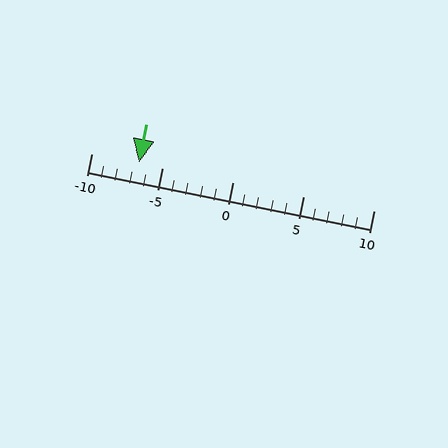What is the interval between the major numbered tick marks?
The major tick marks are spaced 5 units apart.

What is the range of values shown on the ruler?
The ruler shows values from -10 to 10.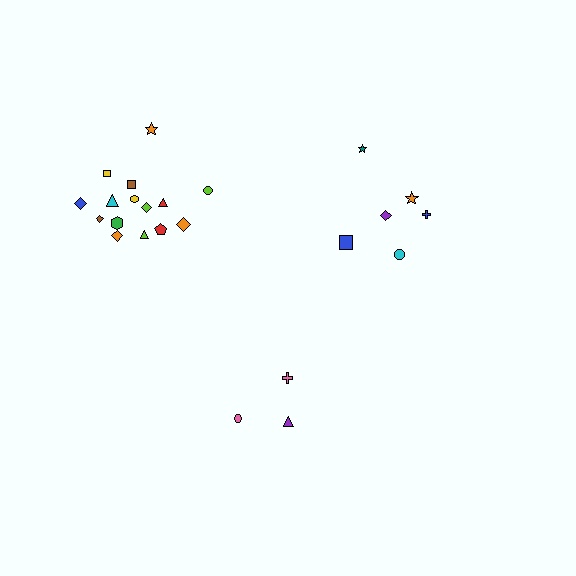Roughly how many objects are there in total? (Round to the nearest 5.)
Roughly 25 objects in total.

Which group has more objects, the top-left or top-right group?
The top-left group.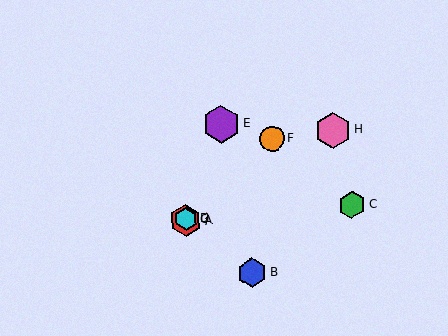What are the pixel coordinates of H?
Object H is at (333, 130).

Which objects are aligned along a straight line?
Objects A, D, E, G are aligned along a straight line.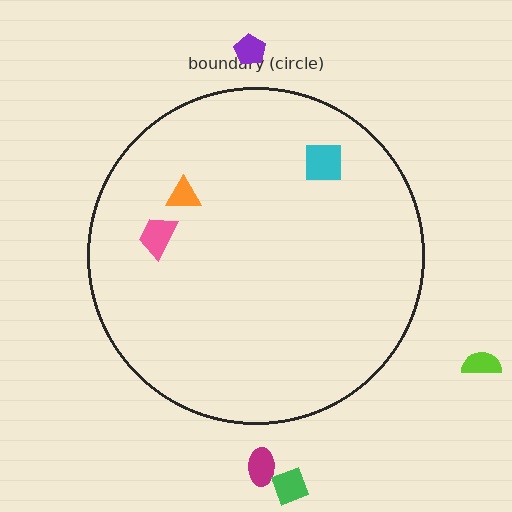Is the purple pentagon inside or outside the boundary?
Outside.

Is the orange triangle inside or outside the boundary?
Inside.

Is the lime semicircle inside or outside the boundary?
Outside.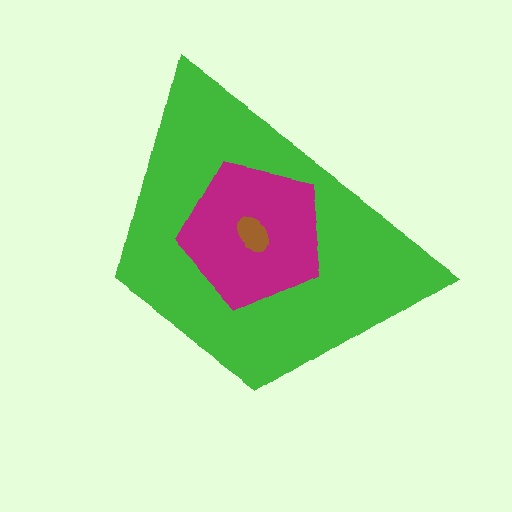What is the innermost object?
The brown ellipse.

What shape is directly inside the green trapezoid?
The magenta pentagon.